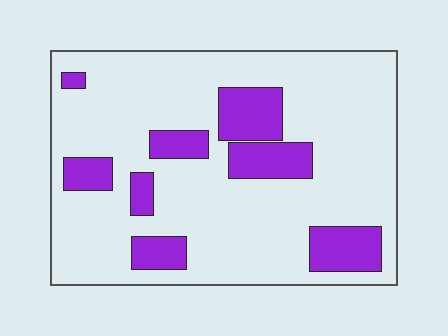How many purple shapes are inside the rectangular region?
8.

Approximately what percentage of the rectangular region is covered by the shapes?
Approximately 20%.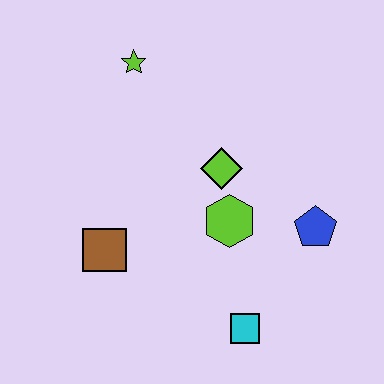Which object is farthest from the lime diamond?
The cyan square is farthest from the lime diamond.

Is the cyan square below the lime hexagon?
Yes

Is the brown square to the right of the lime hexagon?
No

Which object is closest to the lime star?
The lime diamond is closest to the lime star.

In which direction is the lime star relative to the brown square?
The lime star is above the brown square.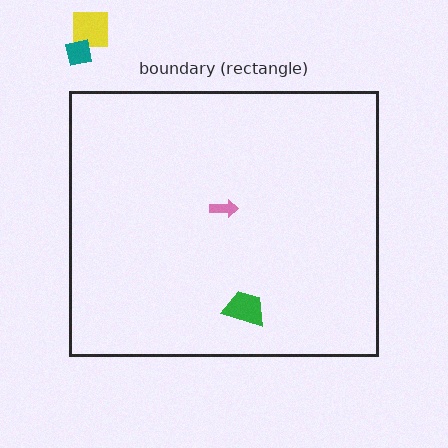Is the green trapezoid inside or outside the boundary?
Inside.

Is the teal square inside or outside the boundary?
Outside.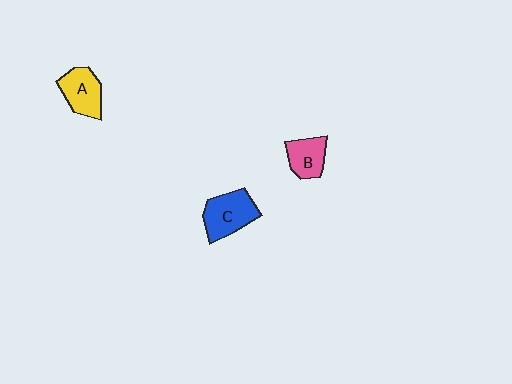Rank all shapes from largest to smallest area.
From largest to smallest: C (blue), A (yellow), B (pink).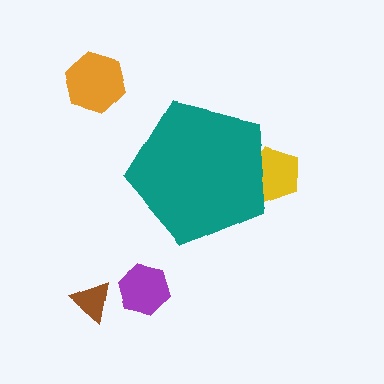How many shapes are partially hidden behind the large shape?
1 shape is partially hidden.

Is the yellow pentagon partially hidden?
Yes, the yellow pentagon is partially hidden behind the teal pentagon.